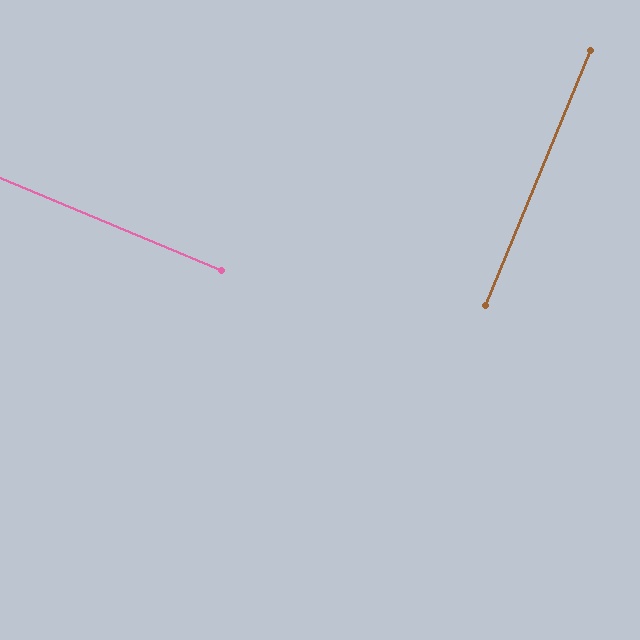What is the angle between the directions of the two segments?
Approximately 90 degrees.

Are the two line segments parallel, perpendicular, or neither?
Perpendicular — they meet at approximately 90°.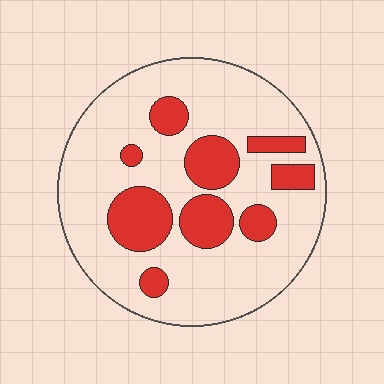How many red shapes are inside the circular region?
9.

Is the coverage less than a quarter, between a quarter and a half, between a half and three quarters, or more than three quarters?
Less than a quarter.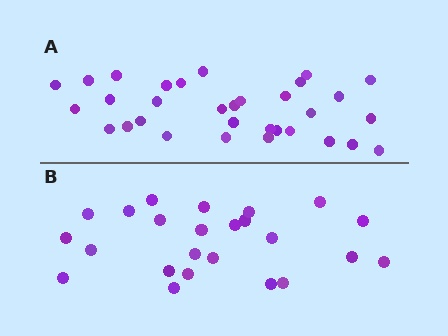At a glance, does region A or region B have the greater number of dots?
Region A (the top region) has more dots.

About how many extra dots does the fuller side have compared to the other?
Region A has roughly 8 or so more dots than region B.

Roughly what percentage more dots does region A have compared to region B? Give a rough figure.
About 35% more.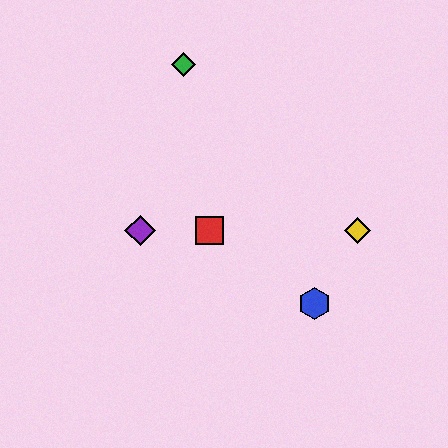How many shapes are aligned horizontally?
3 shapes (the red square, the yellow diamond, the purple diamond) are aligned horizontally.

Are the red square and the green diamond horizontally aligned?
No, the red square is at y≈231 and the green diamond is at y≈65.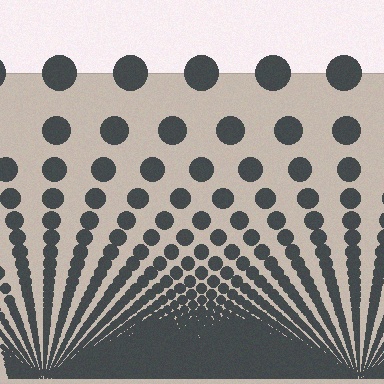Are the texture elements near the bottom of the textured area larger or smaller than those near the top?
Smaller. The gradient is inverted — elements near the bottom are smaller and denser.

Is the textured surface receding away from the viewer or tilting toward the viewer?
The surface appears to tilt toward the viewer. Texture elements get larger and sparser toward the top.